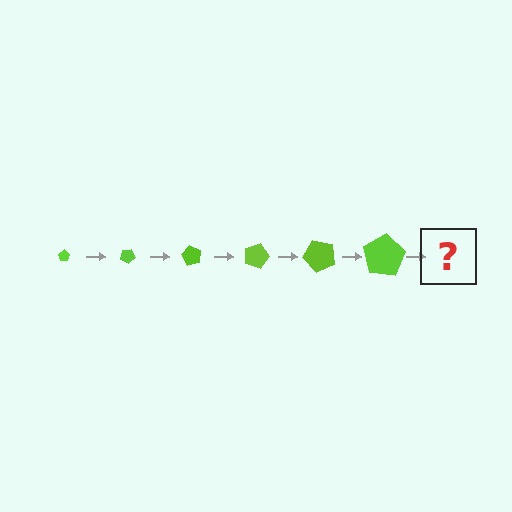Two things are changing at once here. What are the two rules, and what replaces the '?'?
The two rules are that the pentagon grows larger each step and it rotates 30 degrees each step. The '?' should be a pentagon, larger than the previous one and rotated 180 degrees from the start.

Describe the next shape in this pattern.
It should be a pentagon, larger than the previous one and rotated 180 degrees from the start.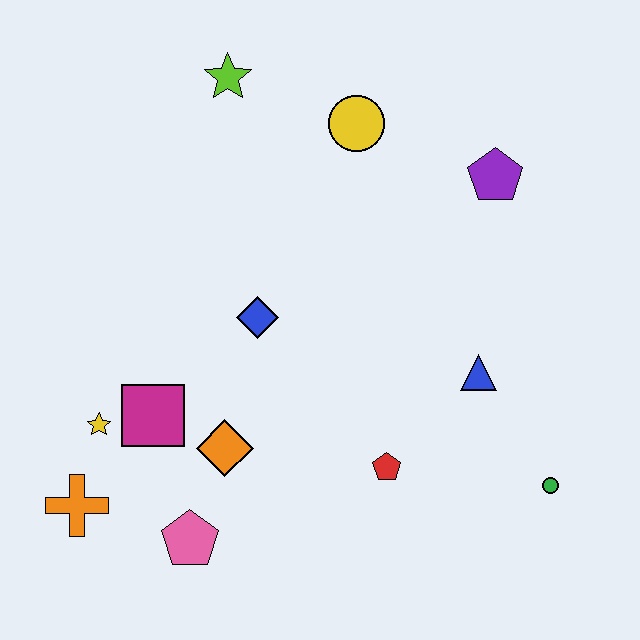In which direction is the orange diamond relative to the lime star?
The orange diamond is below the lime star.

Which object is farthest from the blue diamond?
The green circle is farthest from the blue diamond.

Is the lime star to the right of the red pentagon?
No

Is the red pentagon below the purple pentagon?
Yes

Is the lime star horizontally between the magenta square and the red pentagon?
Yes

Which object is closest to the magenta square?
The yellow star is closest to the magenta square.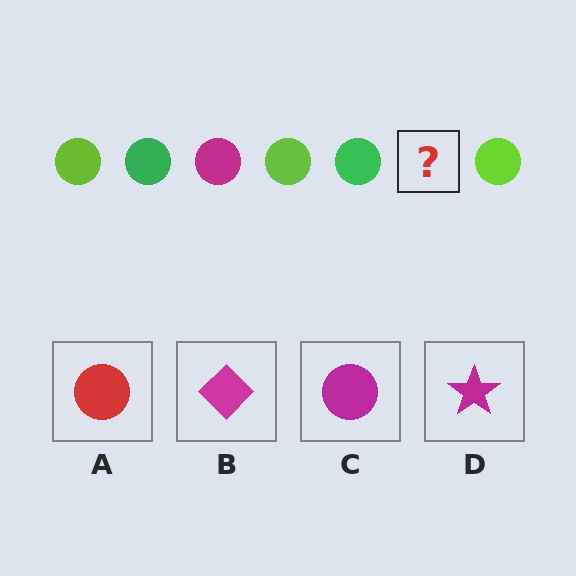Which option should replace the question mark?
Option C.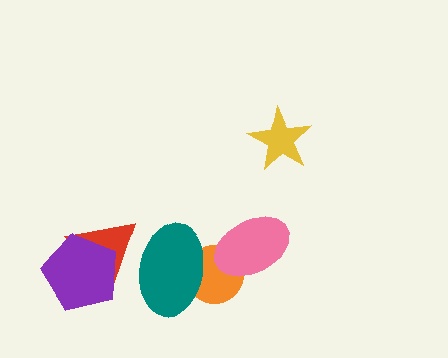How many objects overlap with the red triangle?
2 objects overlap with the red triangle.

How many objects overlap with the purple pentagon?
1 object overlaps with the purple pentagon.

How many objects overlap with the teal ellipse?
2 objects overlap with the teal ellipse.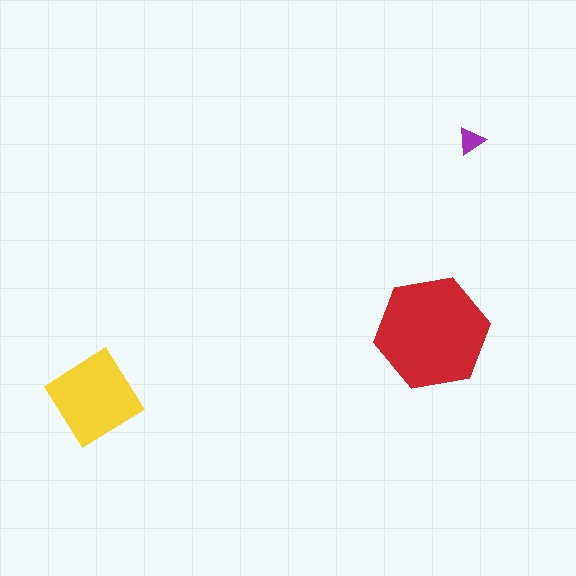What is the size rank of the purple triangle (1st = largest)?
3rd.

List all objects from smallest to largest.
The purple triangle, the yellow diamond, the red hexagon.